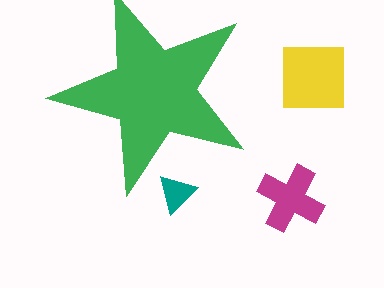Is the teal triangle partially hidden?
Yes, the teal triangle is partially hidden behind the green star.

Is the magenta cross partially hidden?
No, the magenta cross is fully visible.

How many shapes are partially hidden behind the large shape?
1 shape is partially hidden.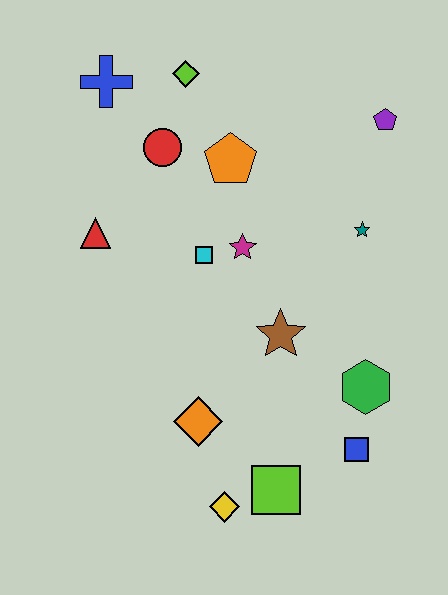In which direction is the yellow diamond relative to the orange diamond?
The yellow diamond is below the orange diamond.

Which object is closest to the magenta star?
The cyan square is closest to the magenta star.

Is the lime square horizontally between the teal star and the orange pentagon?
Yes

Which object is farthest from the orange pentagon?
The yellow diamond is farthest from the orange pentagon.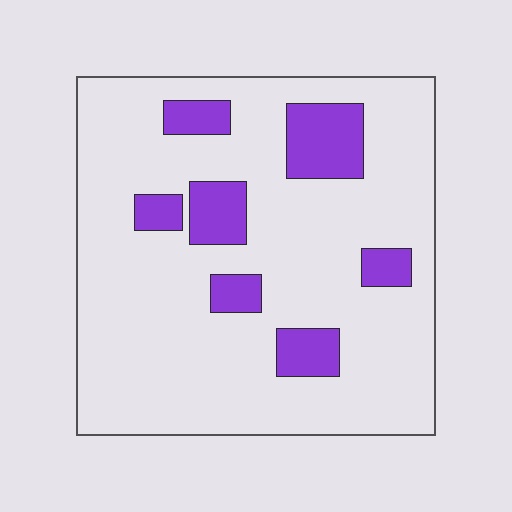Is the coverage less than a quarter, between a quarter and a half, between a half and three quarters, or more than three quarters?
Less than a quarter.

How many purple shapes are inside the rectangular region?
7.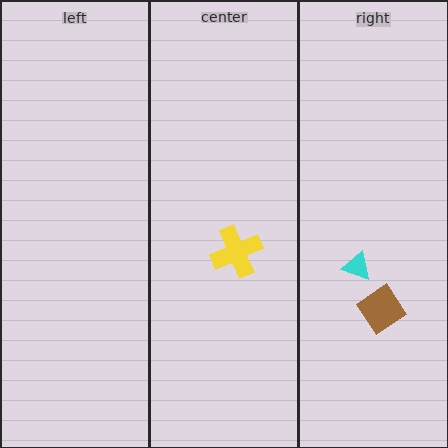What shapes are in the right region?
The brown diamond, the cyan triangle.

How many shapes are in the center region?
1.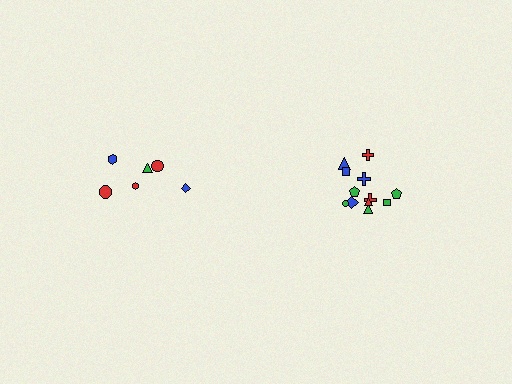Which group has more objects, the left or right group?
The right group.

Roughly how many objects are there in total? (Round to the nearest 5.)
Roughly 20 objects in total.